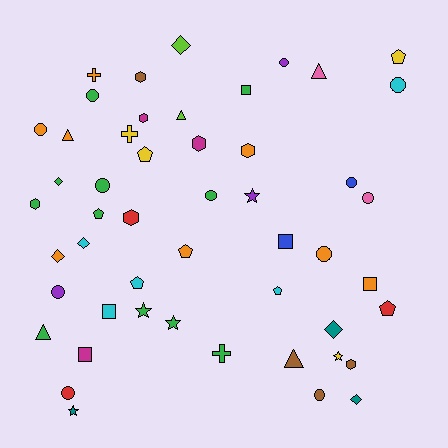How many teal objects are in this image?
There are 3 teal objects.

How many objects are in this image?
There are 50 objects.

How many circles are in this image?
There are 12 circles.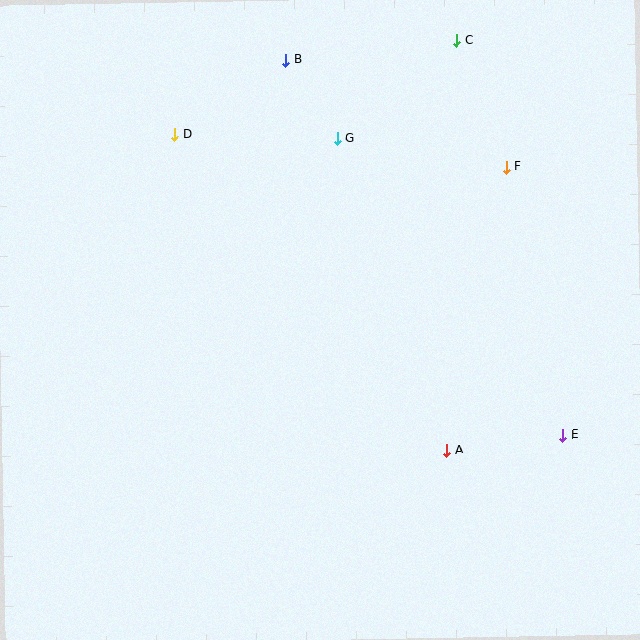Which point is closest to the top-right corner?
Point C is closest to the top-right corner.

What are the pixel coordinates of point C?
Point C is at (457, 40).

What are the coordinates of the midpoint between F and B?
The midpoint between F and B is at (396, 114).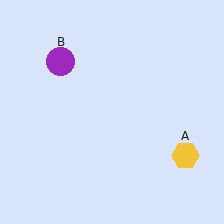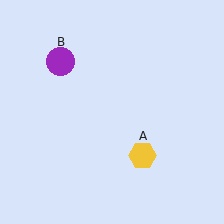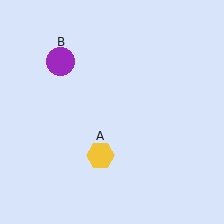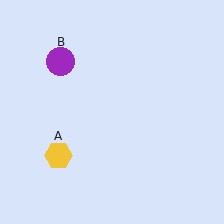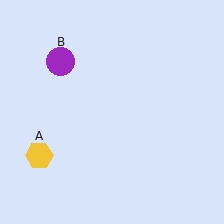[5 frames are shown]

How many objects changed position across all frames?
1 object changed position: yellow hexagon (object A).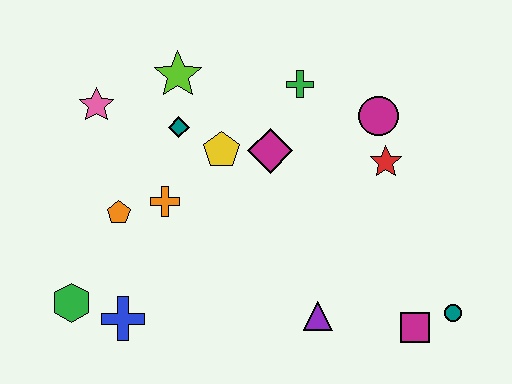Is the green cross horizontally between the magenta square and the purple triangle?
No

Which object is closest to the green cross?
The magenta diamond is closest to the green cross.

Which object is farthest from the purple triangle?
The pink star is farthest from the purple triangle.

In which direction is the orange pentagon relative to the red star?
The orange pentagon is to the left of the red star.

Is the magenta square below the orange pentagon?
Yes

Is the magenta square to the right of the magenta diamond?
Yes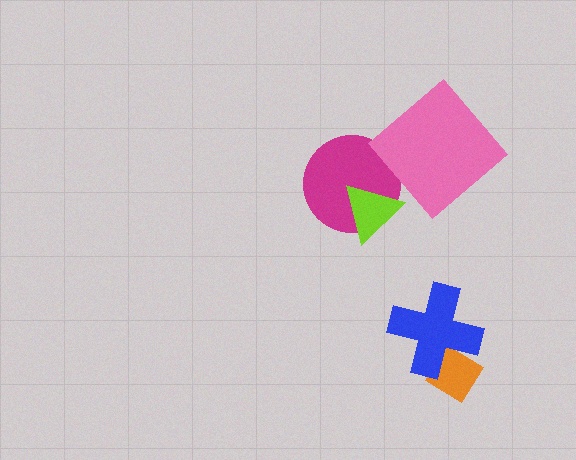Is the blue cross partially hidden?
No, no other shape covers it.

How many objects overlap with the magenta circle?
1 object overlaps with the magenta circle.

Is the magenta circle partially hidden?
Yes, it is partially covered by another shape.